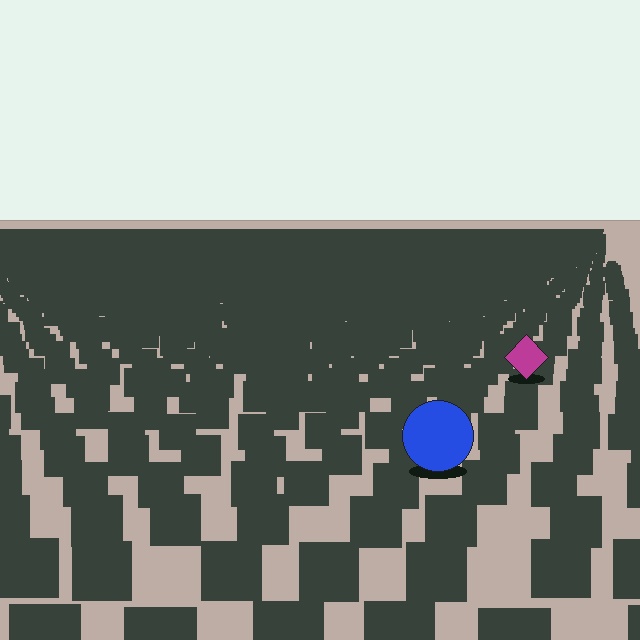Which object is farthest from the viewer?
The magenta diamond is farthest from the viewer. It appears smaller and the ground texture around it is denser.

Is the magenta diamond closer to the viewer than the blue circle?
No. The blue circle is closer — you can tell from the texture gradient: the ground texture is coarser near it.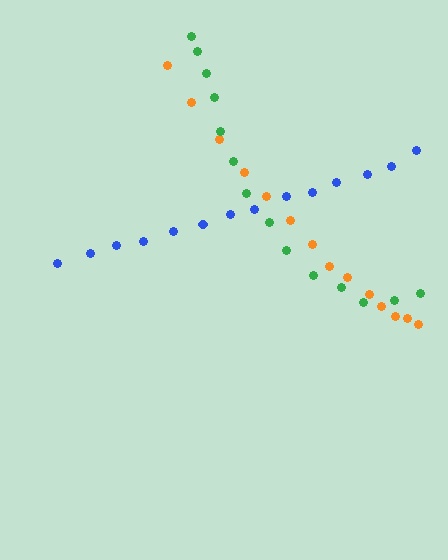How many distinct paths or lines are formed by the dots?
There are 3 distinct paths.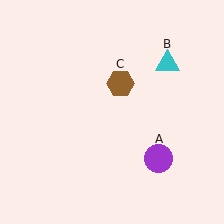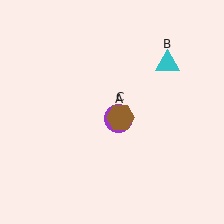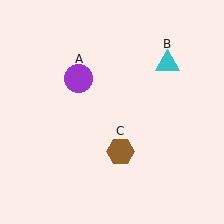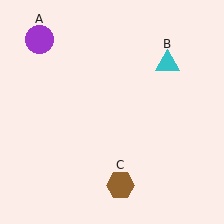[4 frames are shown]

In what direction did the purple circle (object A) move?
The purple circle (object A) moved up and to the left.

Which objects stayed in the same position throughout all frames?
Cyan triangle (object B) remained stationary.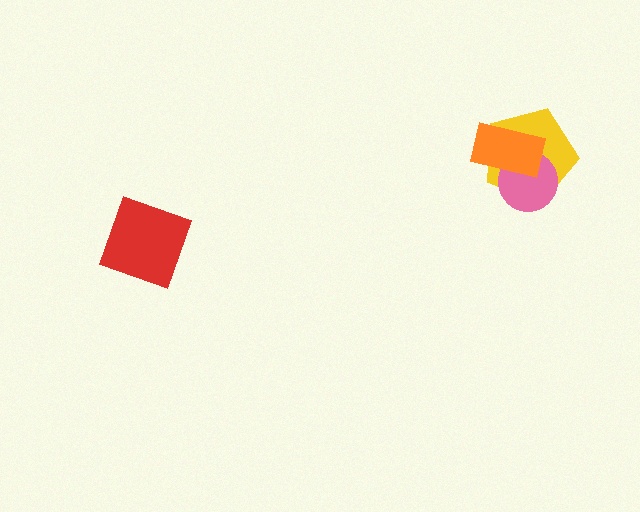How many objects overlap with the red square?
0 objects overlap with the red square.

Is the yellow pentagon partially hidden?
Yes, it is partially covered by another shape.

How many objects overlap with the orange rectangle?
2 objects overlap with the orange rectangle.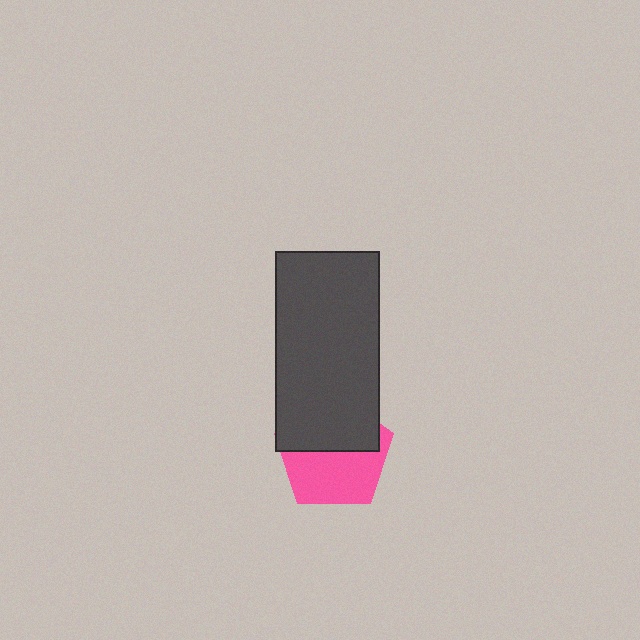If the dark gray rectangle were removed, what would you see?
You would see the complete pink pentagon.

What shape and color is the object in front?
The object in front is a dark gray rectangle.